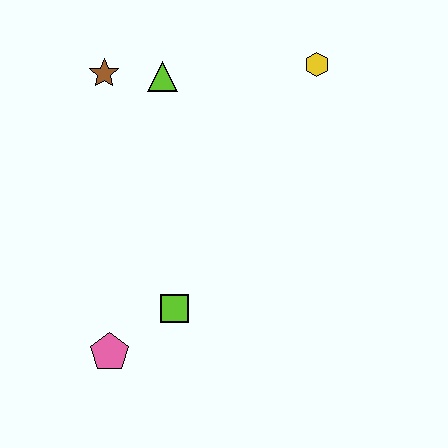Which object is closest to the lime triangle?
The brown star is closest to the lime triangle.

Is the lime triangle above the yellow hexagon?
No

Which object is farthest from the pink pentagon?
The yellow hexagon is farthest from the pink pentagon.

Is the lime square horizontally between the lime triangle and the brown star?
No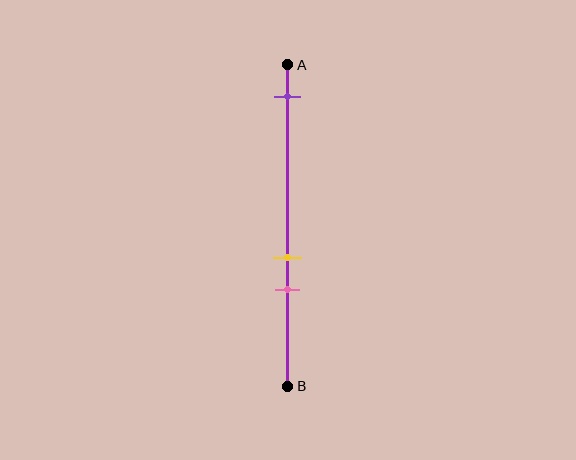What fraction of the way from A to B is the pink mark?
The pink mark is approximately 70% (0.7) of the way from A to B.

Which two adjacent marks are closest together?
The yellow and pink marks are the closest adjacent pair.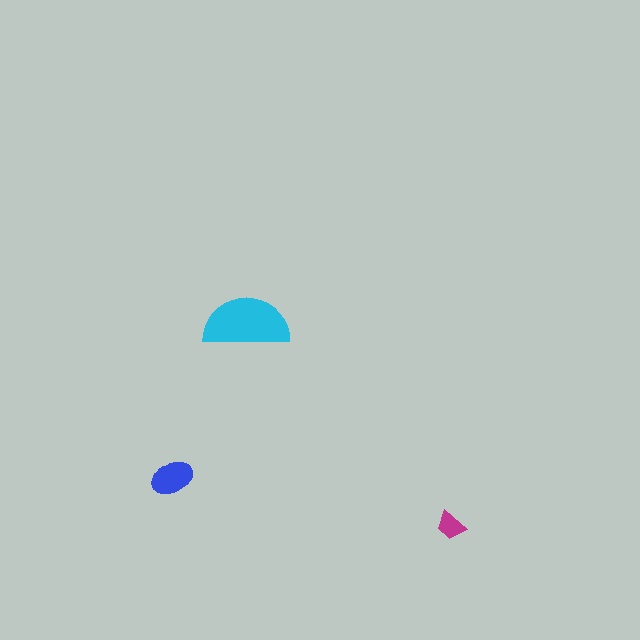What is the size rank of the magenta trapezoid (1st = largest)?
3rd.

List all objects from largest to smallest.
The cyan semicircle, the blue ellipse, the magenta trapezoid.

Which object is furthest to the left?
The blue ellipse is leftmost.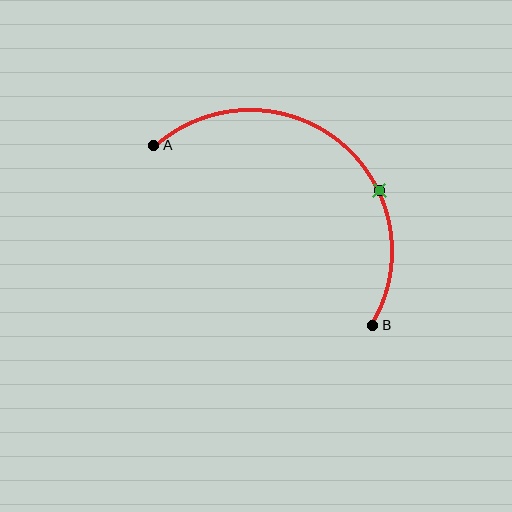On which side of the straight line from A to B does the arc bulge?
The arc bulges above and to the right of the straight line connecting A and B.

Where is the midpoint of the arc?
The arc midpoint is the point on the curve farthest from the straight line joining A and B. It sits above and to the right of that line.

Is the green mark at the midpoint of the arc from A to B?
No. The green mark lies on the arc but is closer to endpoint B. The arc midpoint would be at the point on the curve equidistant along the arc from both A and B.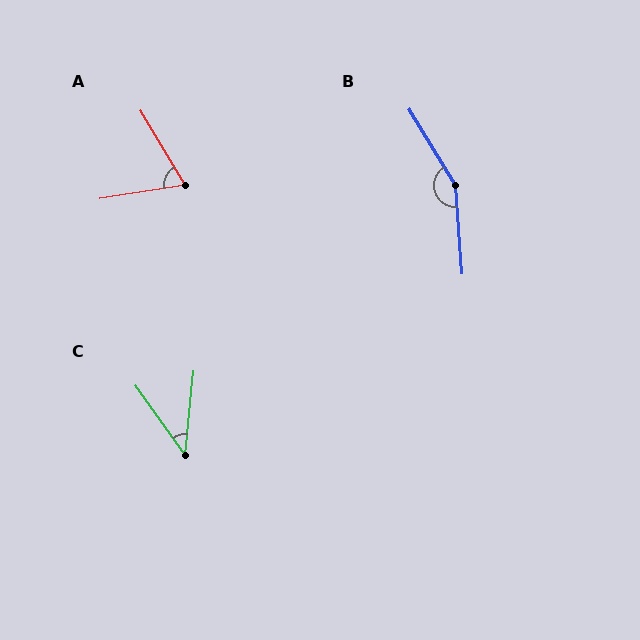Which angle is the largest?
B, at approximately 153 degrees.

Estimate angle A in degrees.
Approximately 68 degrees.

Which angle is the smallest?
C, at approximately 41 degrees.